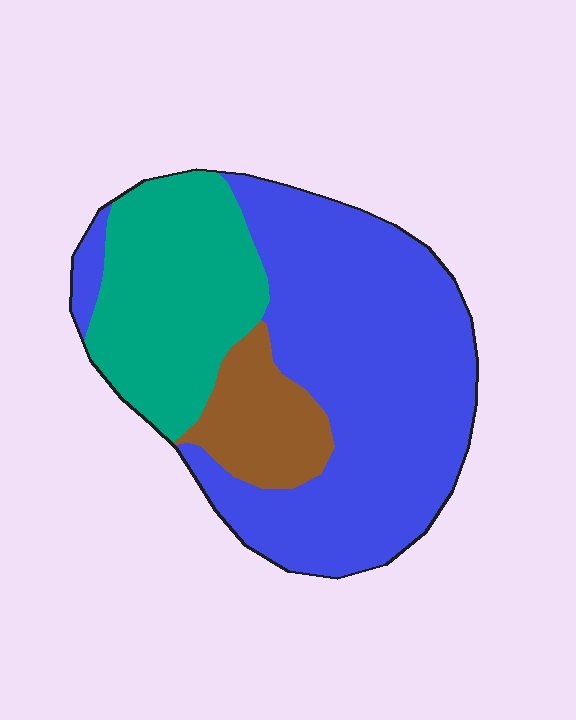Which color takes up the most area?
Blue, at roughly 60%.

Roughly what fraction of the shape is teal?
Teal covers 28% of the shape.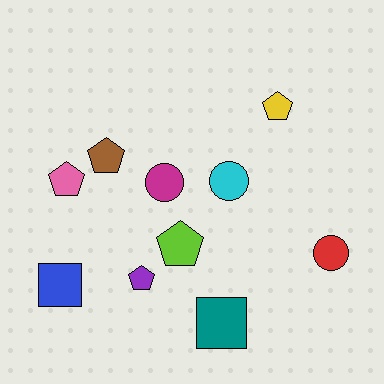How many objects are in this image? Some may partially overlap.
There are 10 objects.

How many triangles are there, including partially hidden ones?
There are no triangles.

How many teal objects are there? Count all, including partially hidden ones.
There is 1 teal object.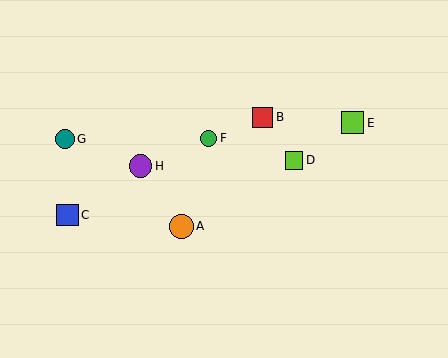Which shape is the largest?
The orange circle (labeled A) is the largest.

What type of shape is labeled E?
Shape E is a lime square.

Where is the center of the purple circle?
The center of the purple circle is at (140, 166).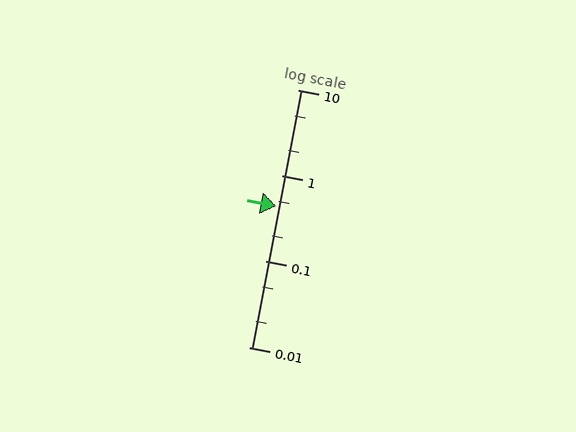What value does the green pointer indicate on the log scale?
The pointer indicates approximately 0.44.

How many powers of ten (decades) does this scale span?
The scale spans 3 decades, from 0.01 to 10.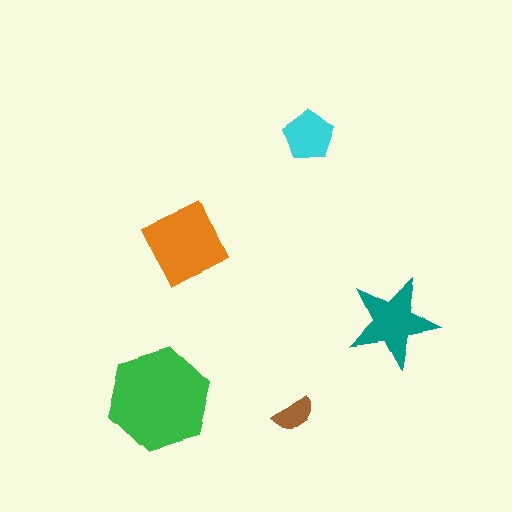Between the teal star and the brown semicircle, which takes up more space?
The teal star.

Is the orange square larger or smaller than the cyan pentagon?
Larger.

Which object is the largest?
The green hexagon.